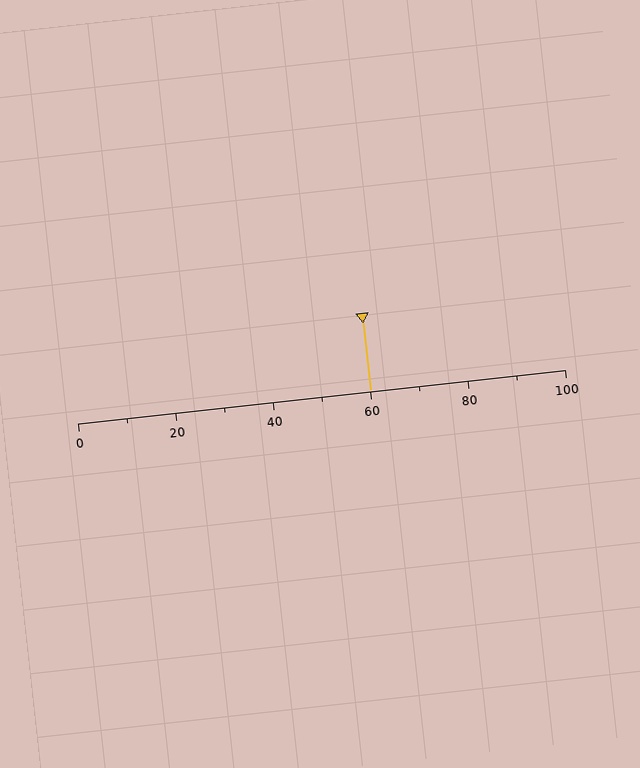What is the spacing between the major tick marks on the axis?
The major ticks are spaced 20 apart.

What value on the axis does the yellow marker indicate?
The marker indicates approximately 60.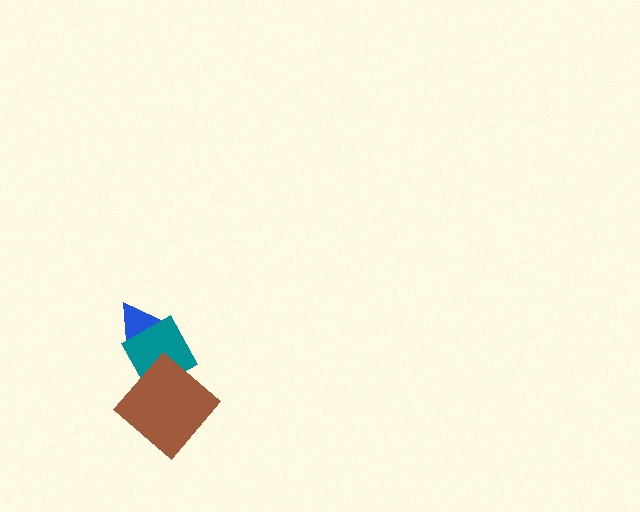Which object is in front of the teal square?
The brown diamond is in front of the teal square.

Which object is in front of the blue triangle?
The teal square is in front of the blue triangle.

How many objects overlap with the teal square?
2 objects overlap with the teal square.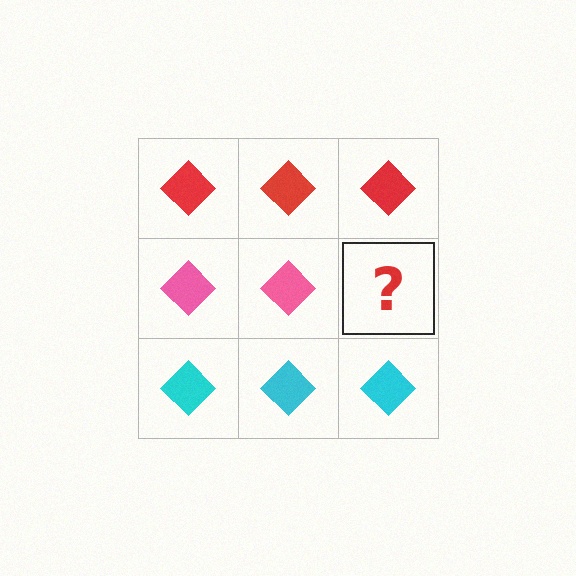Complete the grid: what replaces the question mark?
The question mark should be replaced with a pink diamond.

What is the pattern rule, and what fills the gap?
The rule is that each row has a consistent color. The gap should be filled with a pink diamond.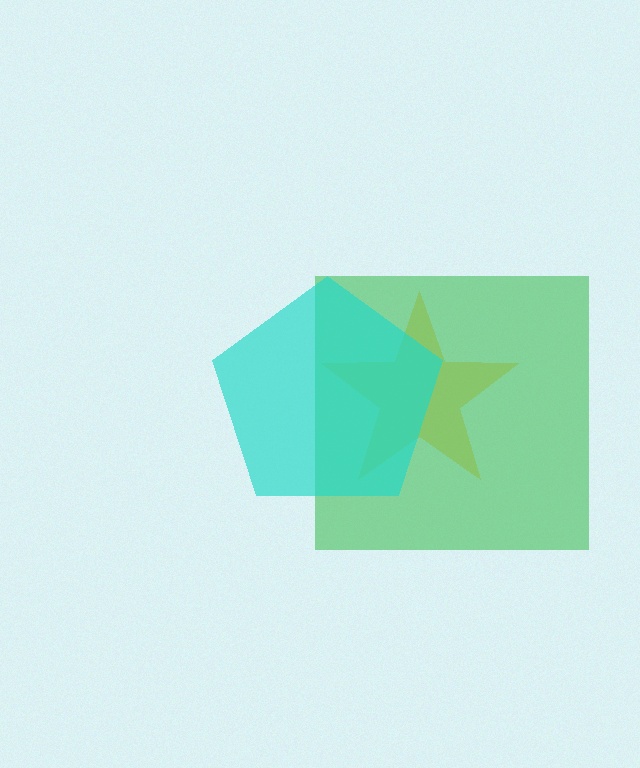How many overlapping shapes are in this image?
There are 3 overlapping shapes in the image.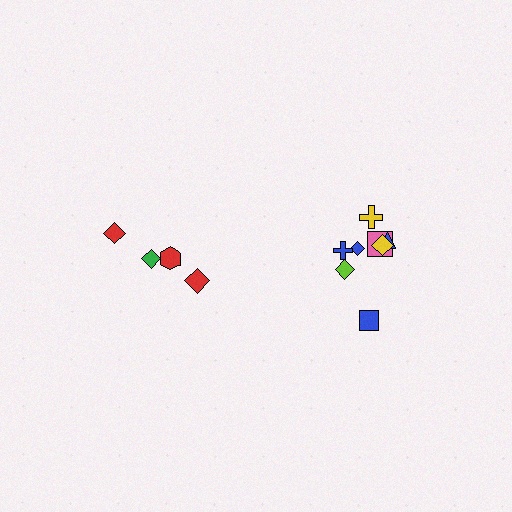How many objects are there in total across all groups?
There are 12 objects.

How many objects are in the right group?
There are 8 objects.